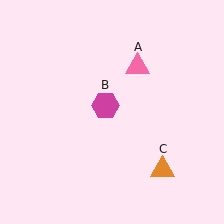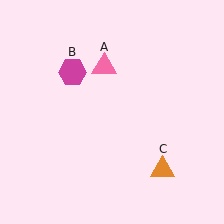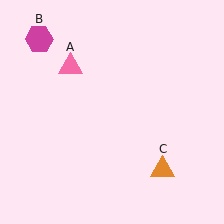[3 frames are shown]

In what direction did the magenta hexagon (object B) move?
The magenta hexagon (object B) moved up and to the left.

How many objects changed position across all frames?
2 objects changed position: pink triangle (object A), magenta hexagon (object B).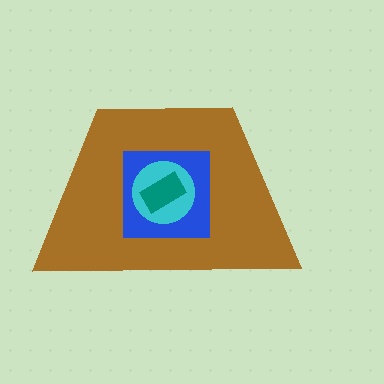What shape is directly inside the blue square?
The cyan circle.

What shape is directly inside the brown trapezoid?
The blue square.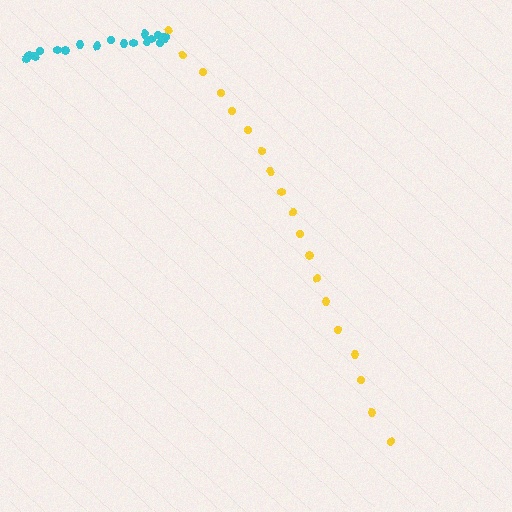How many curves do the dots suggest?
There are 2 distinct paths.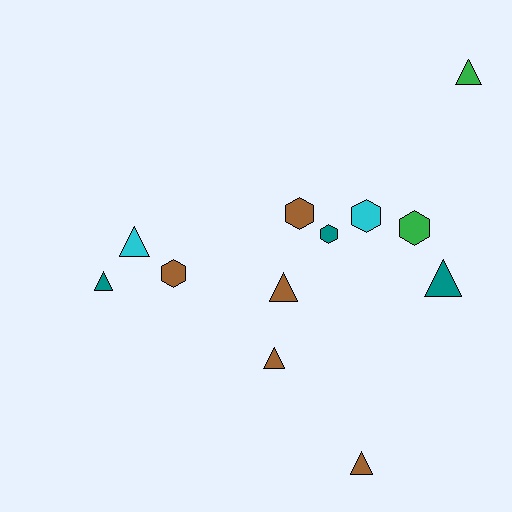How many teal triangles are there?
There are 2 teal triangles.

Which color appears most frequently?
Brown, with 5 objects.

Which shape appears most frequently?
Triangle, with 7 objects.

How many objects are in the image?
There are 12 objects.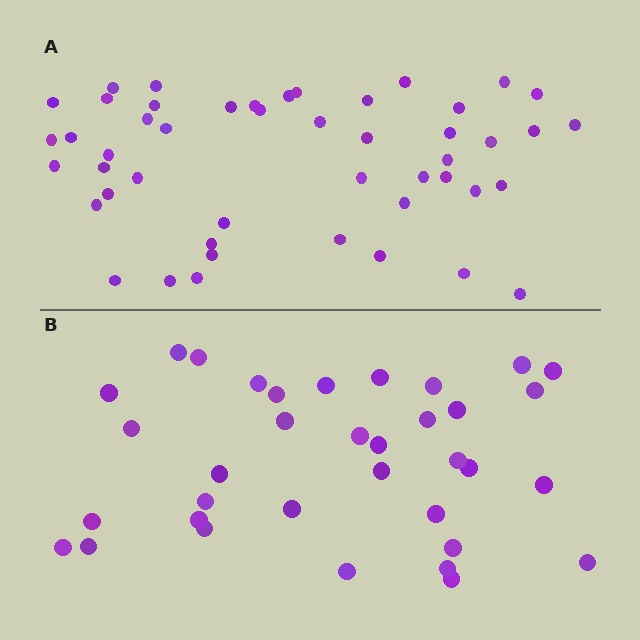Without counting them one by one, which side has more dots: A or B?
Region A (the top region) has more dots.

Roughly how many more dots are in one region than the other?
Region A has approximately 15 more dots than region B.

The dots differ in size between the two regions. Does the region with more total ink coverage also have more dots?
No. Region B has more total ink coverage because its dots are larger, but region A actually contains more individual dots. Total area can be misleading — the number of items is what matters here.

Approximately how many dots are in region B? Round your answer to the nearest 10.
About 40 dots. (The exact count is 35, which rounds to 40.)